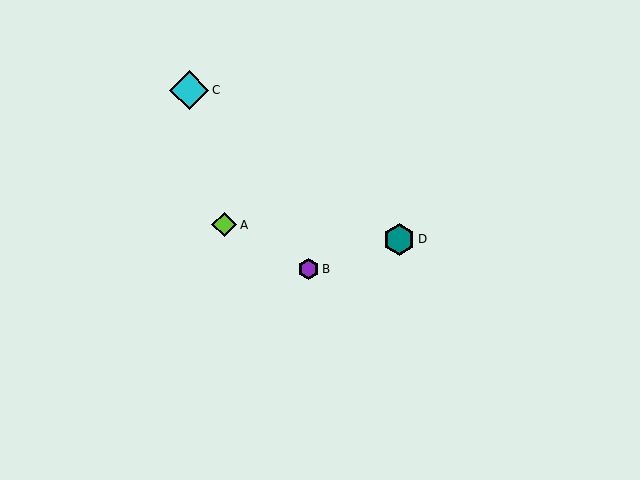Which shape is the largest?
The cyan diamond (labeled C) is the largest.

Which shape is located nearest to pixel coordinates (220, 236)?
The lime diamond (labeled A) at (224, 225) is nearest to that location.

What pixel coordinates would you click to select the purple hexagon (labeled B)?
Click at (309, 269) to select the purple hexagon B.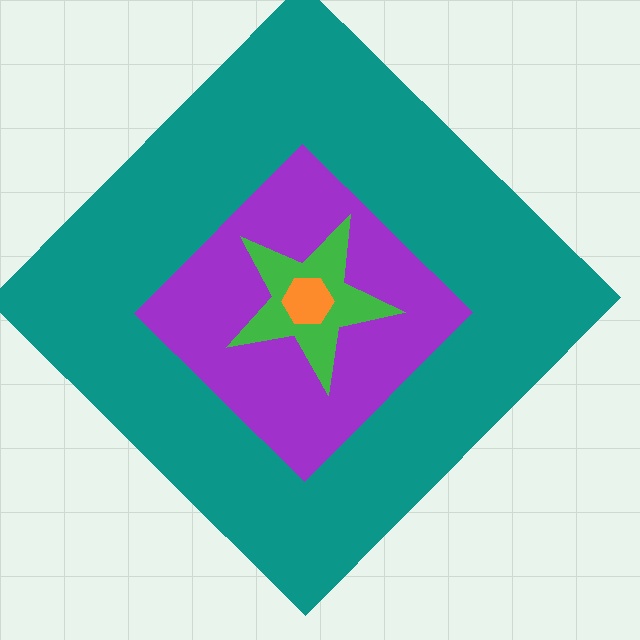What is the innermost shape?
The orange hexagon.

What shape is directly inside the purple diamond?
The green star.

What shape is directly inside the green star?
The orange hexagon.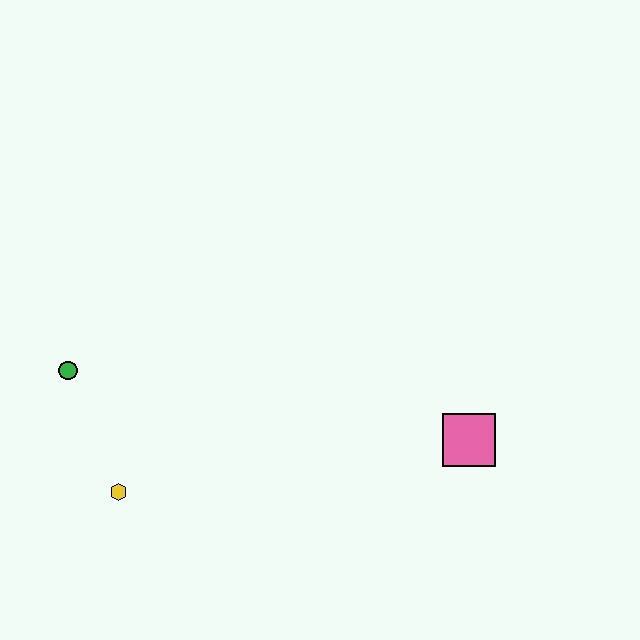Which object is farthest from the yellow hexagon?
The pink square is farthest from the yellow hexagon.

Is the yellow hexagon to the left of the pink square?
Yes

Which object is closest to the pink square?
The yellow hexagon is closest to the pink square.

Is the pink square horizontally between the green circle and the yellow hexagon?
No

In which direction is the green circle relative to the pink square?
The green circle is to the left of the pink square.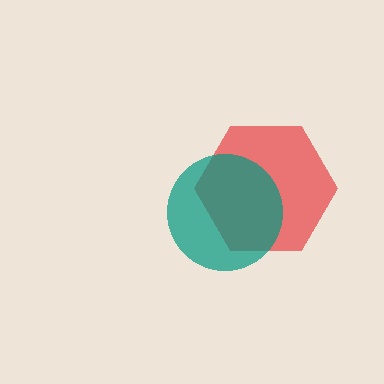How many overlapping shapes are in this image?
There are 2 overlapping shapes in the image.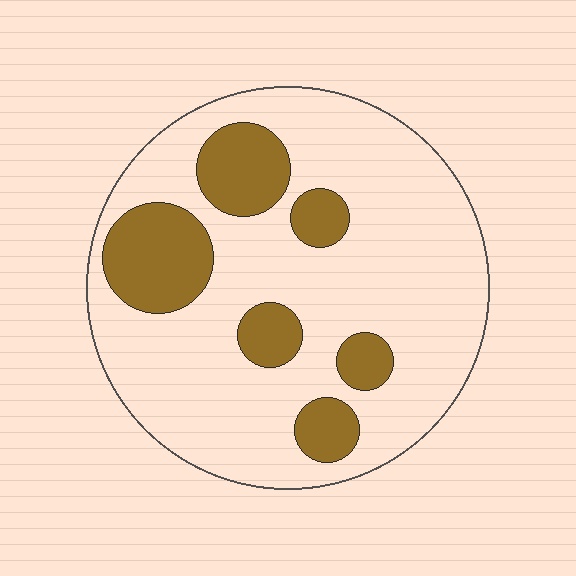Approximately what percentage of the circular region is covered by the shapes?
Approximately 25%.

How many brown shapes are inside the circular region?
6.